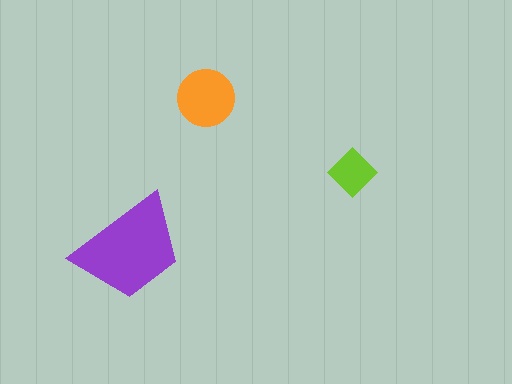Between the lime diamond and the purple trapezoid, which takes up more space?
The purple trapezoid.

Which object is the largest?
The purple trapezoid.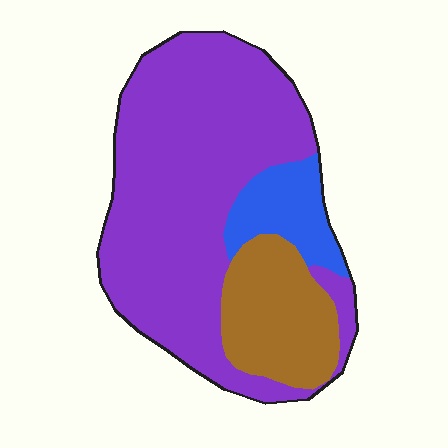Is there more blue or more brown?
Brown.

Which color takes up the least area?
Blue, at roughly 10%.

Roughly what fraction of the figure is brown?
Brown takes up about one fifth (1/5) of the figure.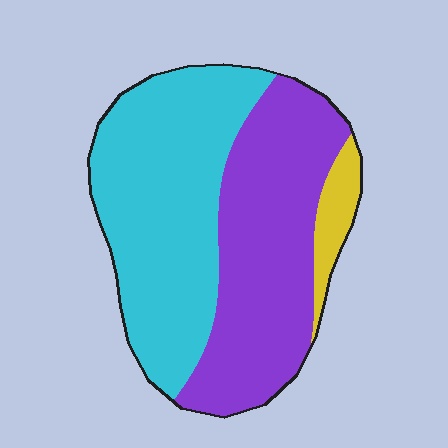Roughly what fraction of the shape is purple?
Purple covers around 45% of the shape.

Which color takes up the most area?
Cyan, at roughly 50%.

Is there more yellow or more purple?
Purple.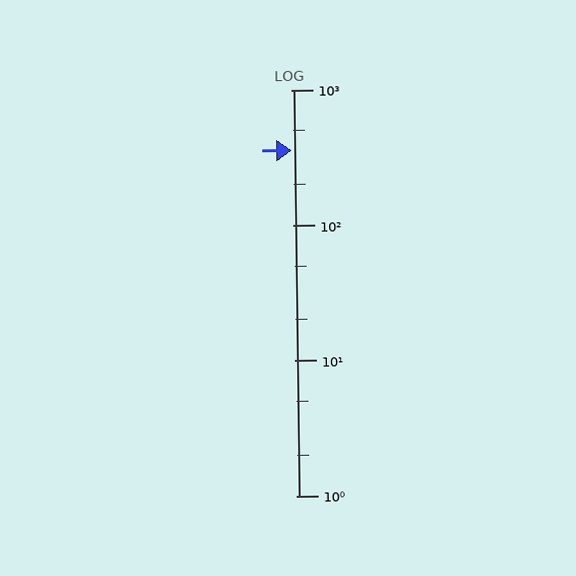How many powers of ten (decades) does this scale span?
The scale spans 3 decades, from 1 to 1000.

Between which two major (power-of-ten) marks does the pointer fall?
The pointer is between 100 and 1000.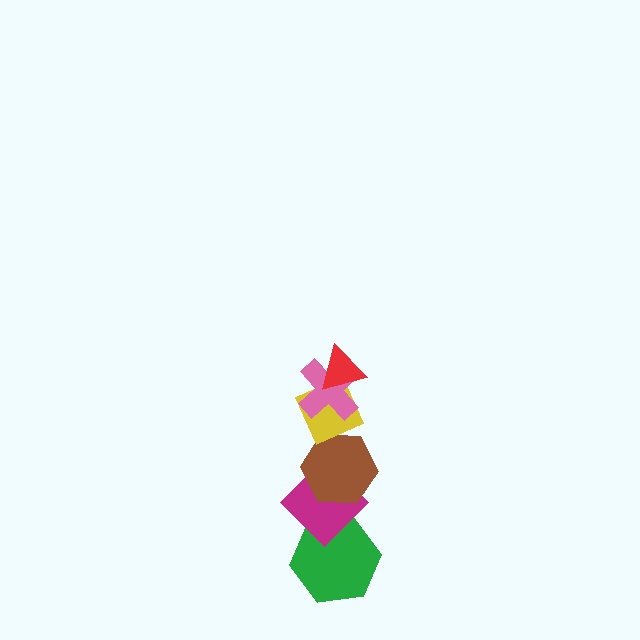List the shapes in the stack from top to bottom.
From top to bottom: the red triangle, the pink cross, the yellow diamond, the brown hexagon, the magenta diamond, the green hexagon.